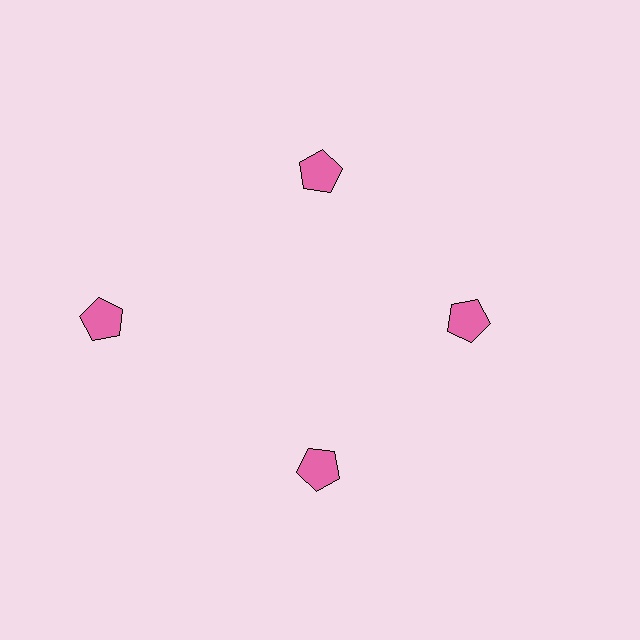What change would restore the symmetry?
The symmetry would be restored by moving it inward, back onto the ring so that all 4 pentagons sit at equal angles and equal distance from the center.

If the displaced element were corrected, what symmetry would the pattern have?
It would have 4-fold rotational symmetry — the pattern would map onto itself every 90 degrees.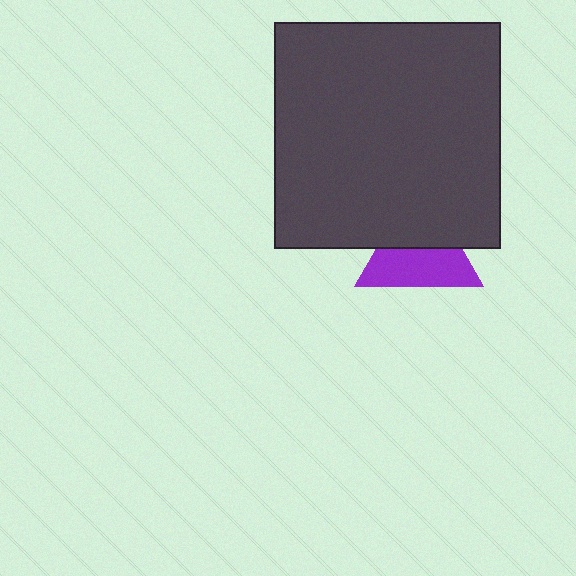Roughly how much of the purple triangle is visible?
About half of it is visible (roughly 56%).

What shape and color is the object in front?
The object in front is a dark gray square.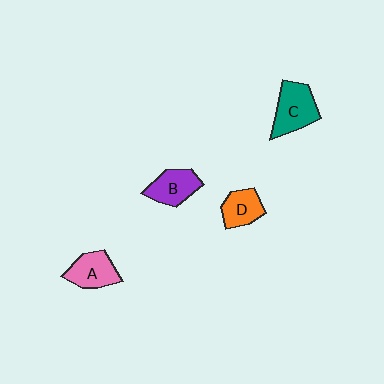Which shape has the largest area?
Shape C (teal).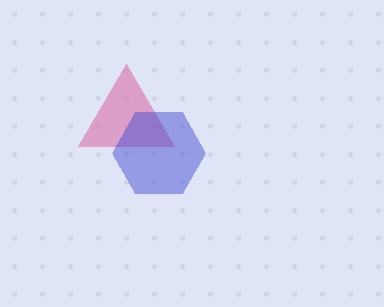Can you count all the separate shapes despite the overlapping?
Yes, there are 2 separate shapes.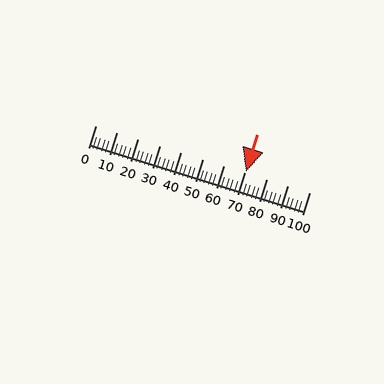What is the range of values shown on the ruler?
The ruler shows values from 0 to 100.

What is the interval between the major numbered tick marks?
The major tick marks are spaced 10 units apart.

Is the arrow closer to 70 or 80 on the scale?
The arrow is closer to 70.